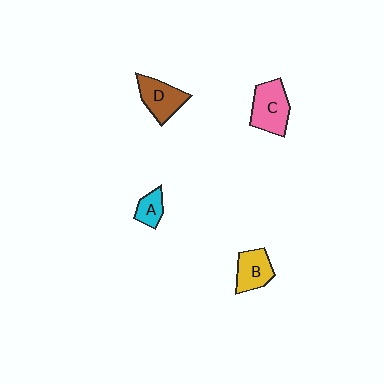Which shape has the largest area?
Shape C (pink).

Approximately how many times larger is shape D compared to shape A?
Approximately 1.9 times.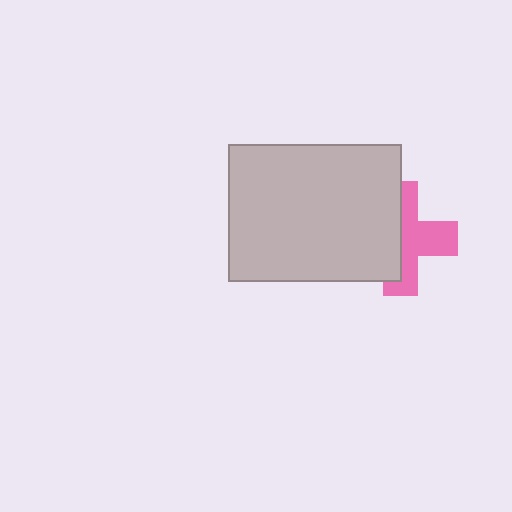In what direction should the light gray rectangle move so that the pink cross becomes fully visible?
The light gray rectangle should move left. That is the shortest direction to clear the overlap and leave the pink cross fully visible.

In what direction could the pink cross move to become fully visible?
The pink cross could move right. That would shift it out from behind the light gray rectangle entirely.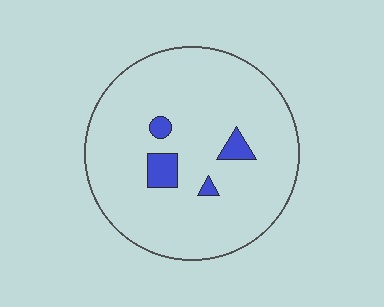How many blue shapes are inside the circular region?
4.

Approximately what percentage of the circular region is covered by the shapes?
Approximately 5%.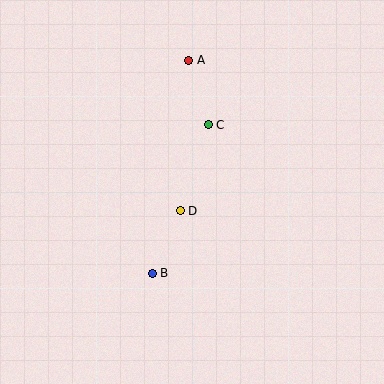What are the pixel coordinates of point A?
Point A is at (189, 60).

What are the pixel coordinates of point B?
Point B is at (152, 273).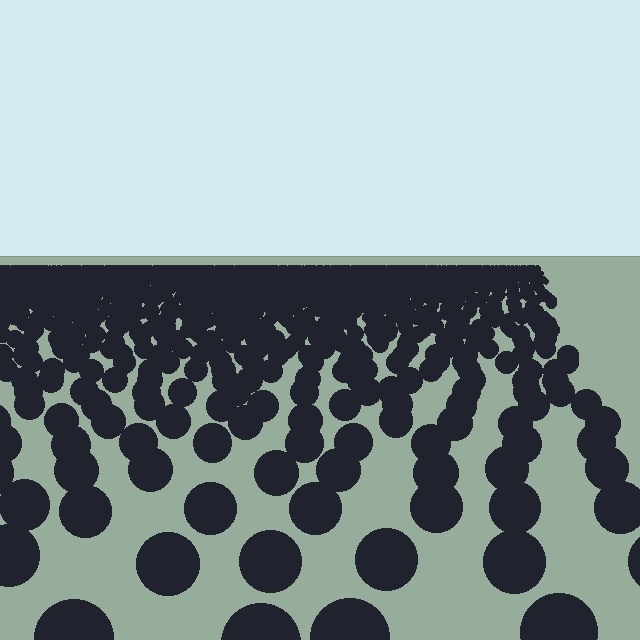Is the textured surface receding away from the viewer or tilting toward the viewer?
The surface is receding away from the viewer. Texture elements get smaller and denser toward the top.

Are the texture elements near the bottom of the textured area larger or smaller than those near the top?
Larger. Near the bottom, elements are closer to the viewer and appear at a bigger on-screen size.